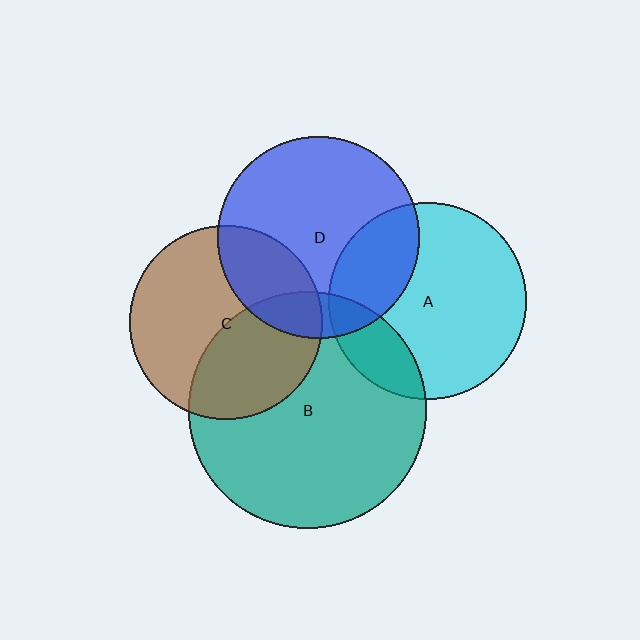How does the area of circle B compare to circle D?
Approximately 1.4 times.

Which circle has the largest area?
Circle B (teal).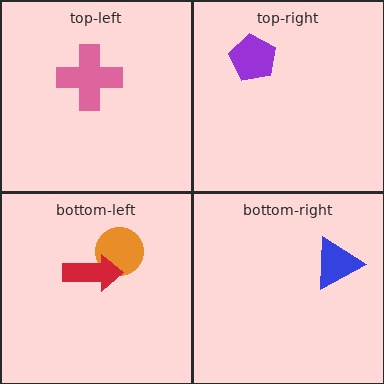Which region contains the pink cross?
The top-left region.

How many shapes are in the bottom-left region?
2.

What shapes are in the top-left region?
The pink cross.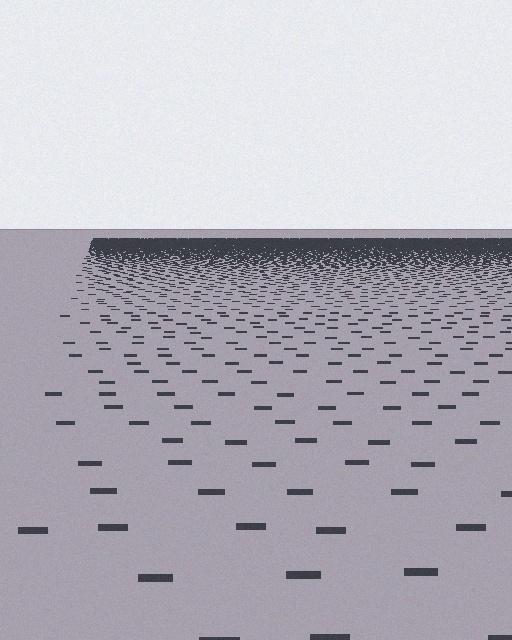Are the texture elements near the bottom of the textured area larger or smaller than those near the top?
Larger. Near the bottom, elements are closer to the viewer and appear at a bigger on-screen size.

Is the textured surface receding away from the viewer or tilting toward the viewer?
The surface is receding away from the viewer. Texture elements get smaller and denser toward the top.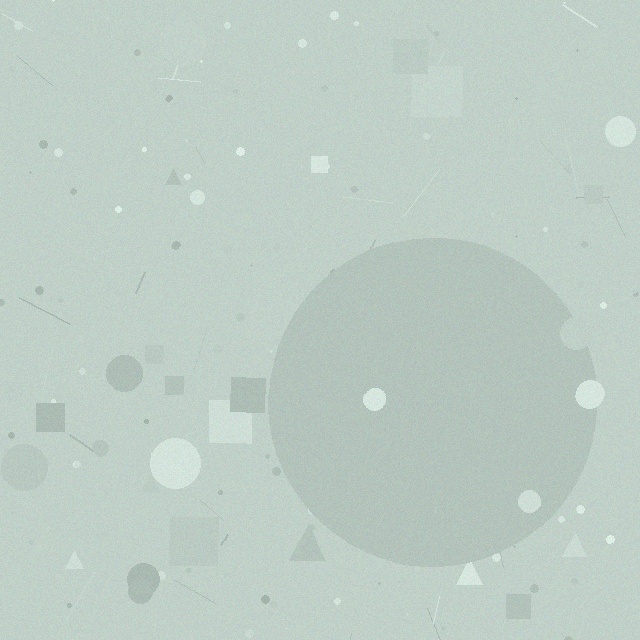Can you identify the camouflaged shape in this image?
The camouflaged shape is a circle.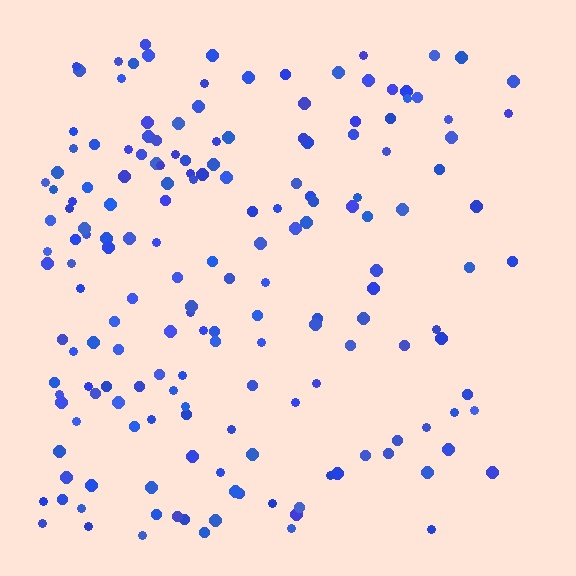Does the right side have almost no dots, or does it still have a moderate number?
Still a moderate number, just noticeably fewer than the left.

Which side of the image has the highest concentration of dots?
The left.